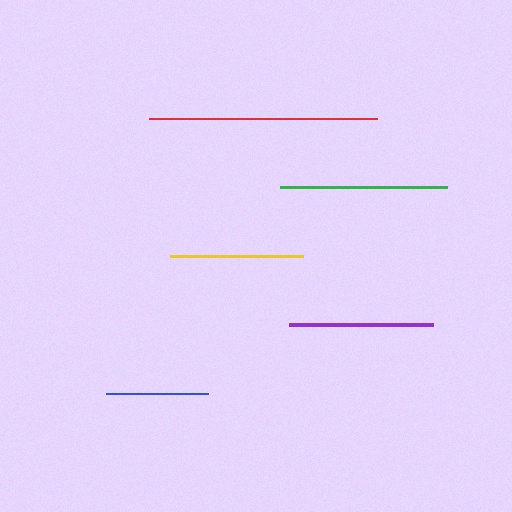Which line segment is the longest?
The red line is the longest at approximately 228 pixels.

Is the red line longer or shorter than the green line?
The red line is longer than the green line.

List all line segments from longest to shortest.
From longest to shortest: red, green, purple, yellow, blue.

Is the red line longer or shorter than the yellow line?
The red line is longer than the yellow line.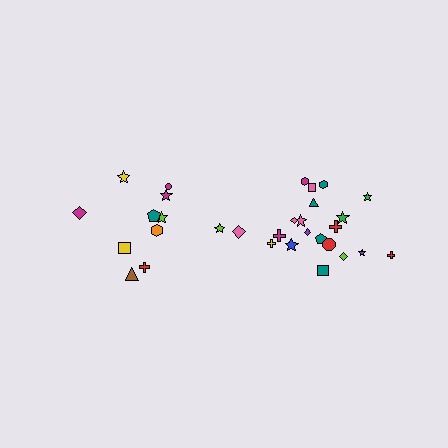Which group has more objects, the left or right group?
The right group.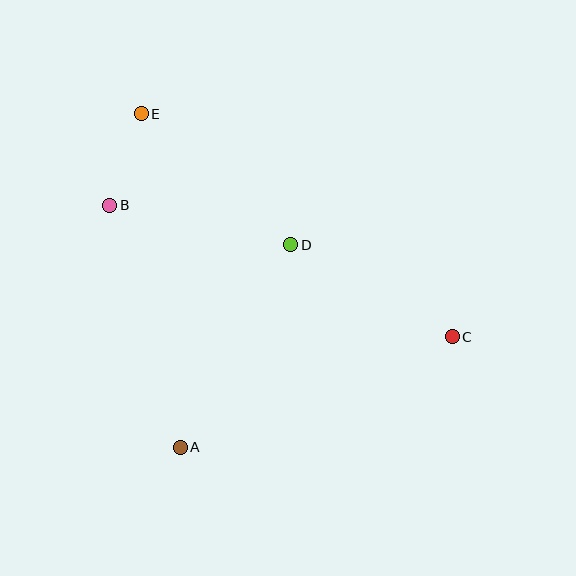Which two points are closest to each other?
Points B and E are closest to each other.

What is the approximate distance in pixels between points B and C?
The distance between B and C is approximately 367 pixels.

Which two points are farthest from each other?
Points C and E are farthest from each other.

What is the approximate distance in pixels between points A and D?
The distance between A and D is approximately 230 pixels.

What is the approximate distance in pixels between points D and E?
The distance between D and E is approximately 199 pixels.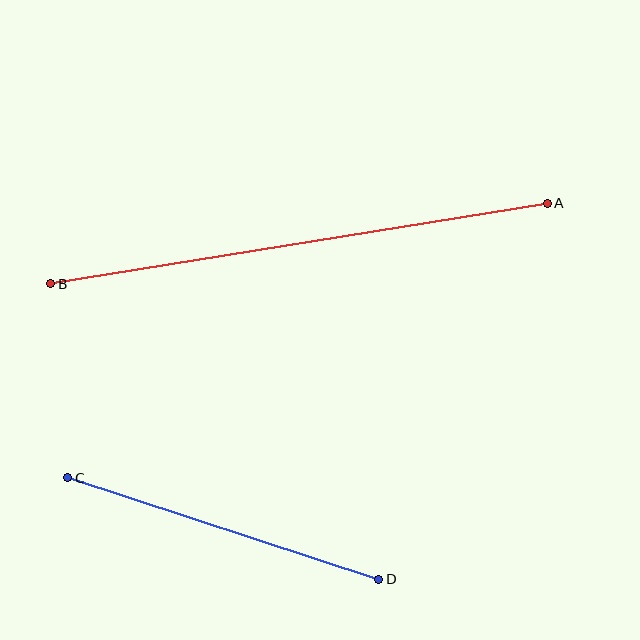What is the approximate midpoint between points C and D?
The midpoint is at approximately (223, 528) pixels.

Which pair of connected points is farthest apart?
Points A and B are farthest apart.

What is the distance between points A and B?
The distance is approximately 503 pixels.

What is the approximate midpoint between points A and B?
The midpoint is at approximately (299, 243) pixels.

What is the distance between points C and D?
The distance is approximately 327 pixels.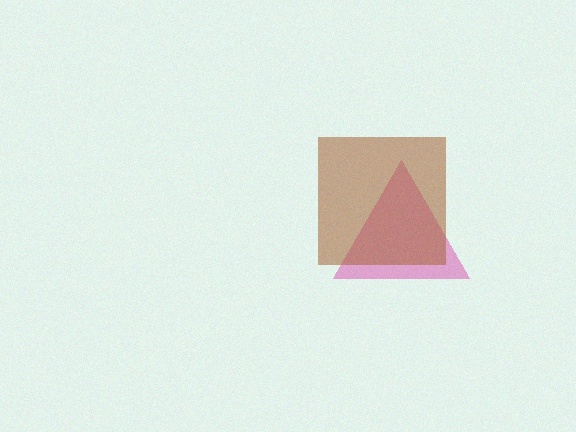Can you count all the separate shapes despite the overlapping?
Yes, there are 2 separate shapes.